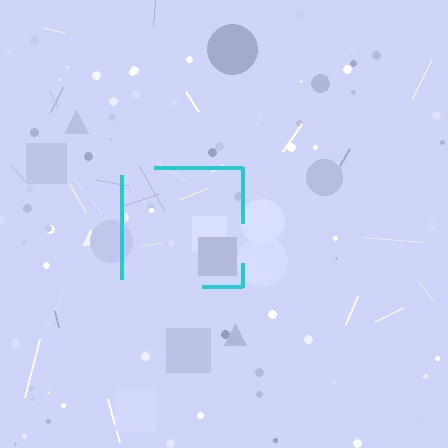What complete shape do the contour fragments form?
The contour fragments form a square.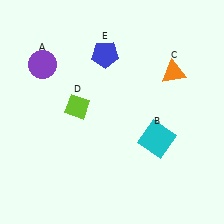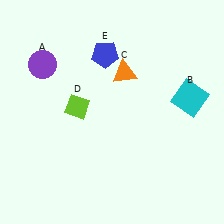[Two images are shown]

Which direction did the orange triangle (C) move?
The orange triangle (C) moved left.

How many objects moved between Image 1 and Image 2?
2 objects moved between the two images.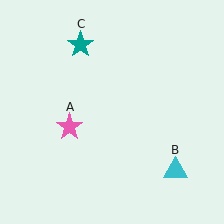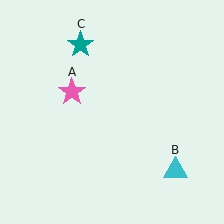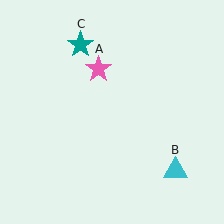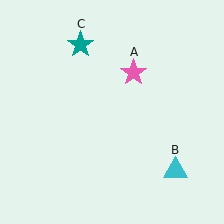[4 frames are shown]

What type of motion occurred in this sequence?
The pink star (object A) rotated clockwise around the center of the scene.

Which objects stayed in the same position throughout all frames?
Cyan triangle (object B) and teal star (object C) remained stationary.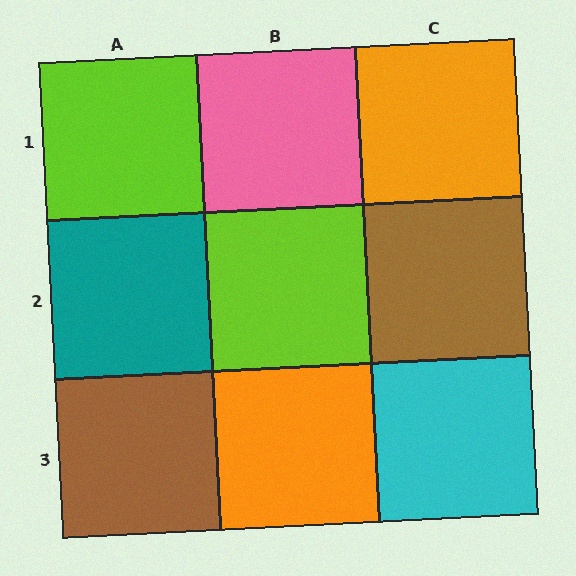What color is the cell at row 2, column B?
Lime.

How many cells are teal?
1 cell is teal.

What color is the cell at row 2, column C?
Brown.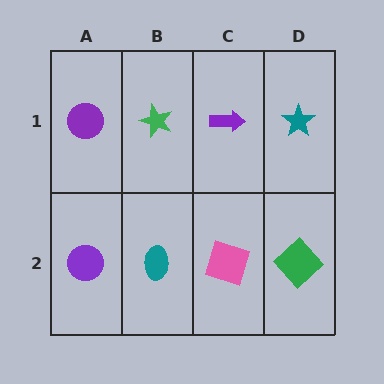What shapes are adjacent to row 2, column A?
A purple circle (row 1, column A), a teal ellipse (row 2, column B).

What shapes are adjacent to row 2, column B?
A green star (row 1, column B), a purple circle (row 2, column A), a pink square (row 2, column C).